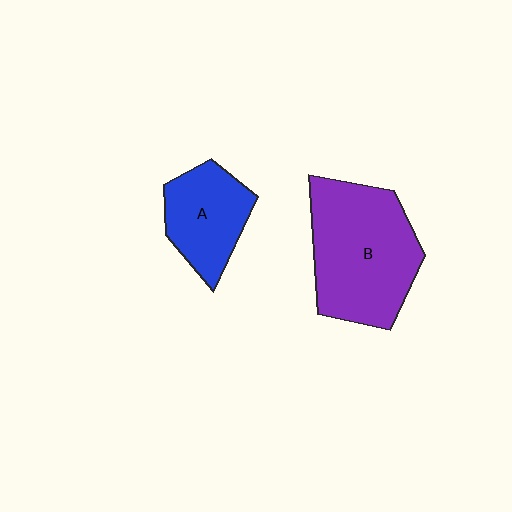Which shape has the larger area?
Shape B (purple).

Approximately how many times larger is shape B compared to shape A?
Approximately 1.8 times.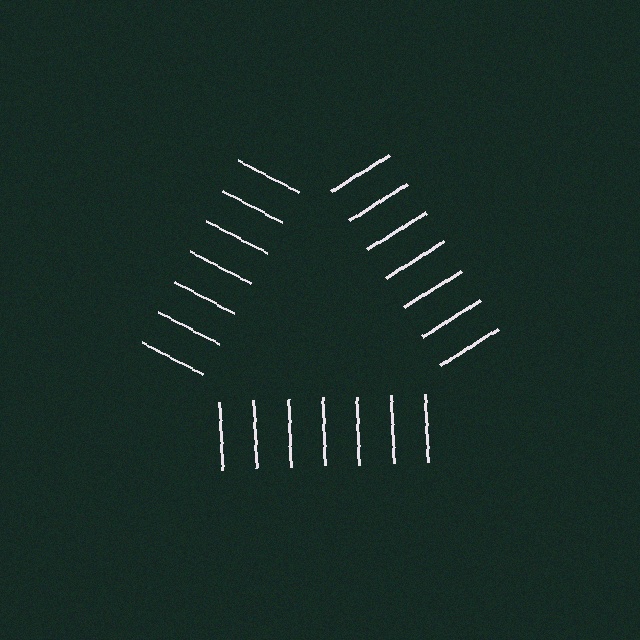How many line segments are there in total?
21 — 7 along each of the 3 edges.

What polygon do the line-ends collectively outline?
An illusory triangle — the line segments terminate on its edges but no continuous stroke is drawn.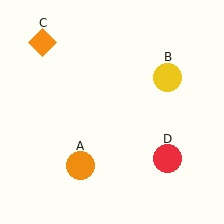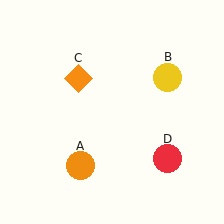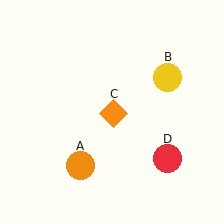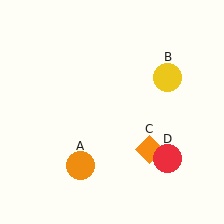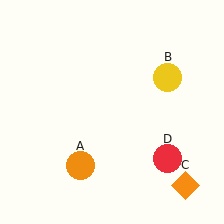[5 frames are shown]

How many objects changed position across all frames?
1 object changed position: orange diamond (object C).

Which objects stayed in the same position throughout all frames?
Orange circle (object A) and yellow circle (object B) and red circle (object D) remained stationary.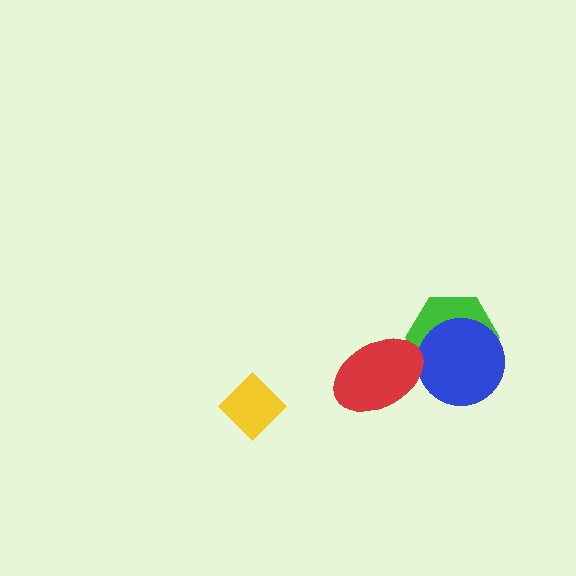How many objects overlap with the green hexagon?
2 objects overlap with the green hexagon.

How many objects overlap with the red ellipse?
1 object overlaps with the red ellipse.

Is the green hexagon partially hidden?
Yes, it is partially covered by another shape.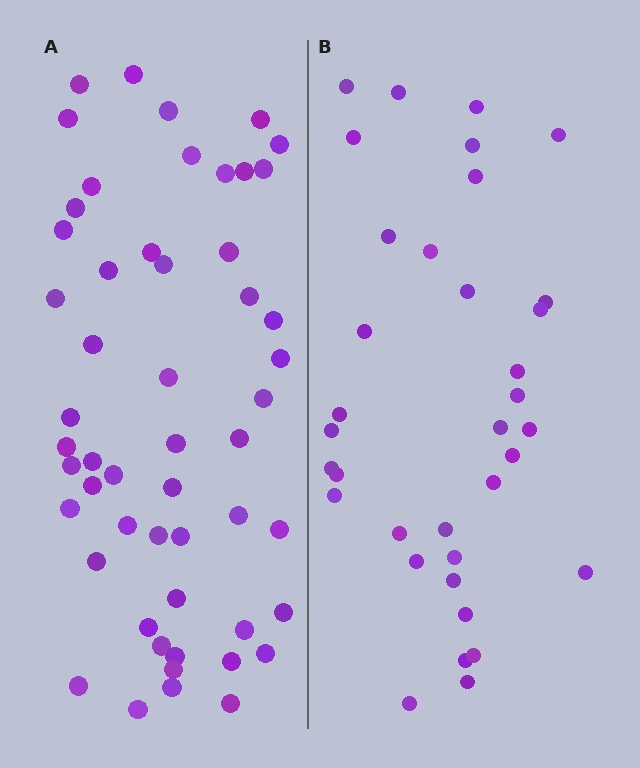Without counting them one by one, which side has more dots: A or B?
Region A (the left region) has more dots.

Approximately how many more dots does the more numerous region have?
Region A has approximately 20 more dots than region B.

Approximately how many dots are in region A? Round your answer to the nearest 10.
About 50 dots. (The exact count is 53, which rounds to 50.)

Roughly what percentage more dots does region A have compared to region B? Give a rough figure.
About 50% more.